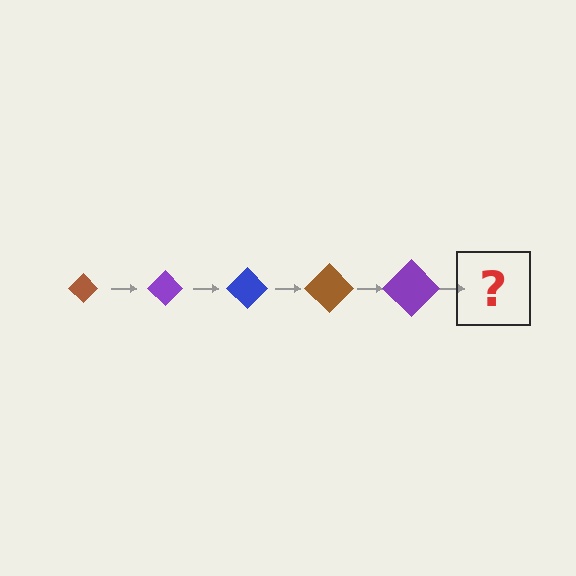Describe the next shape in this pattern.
It should be a blue diamond, larger than the previous one.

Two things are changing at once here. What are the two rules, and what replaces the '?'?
The two rules are that the diamond grows larger each step and the color cycles through brown, purple, and blue. The '?' should be a blue diamond, larger than the previous one.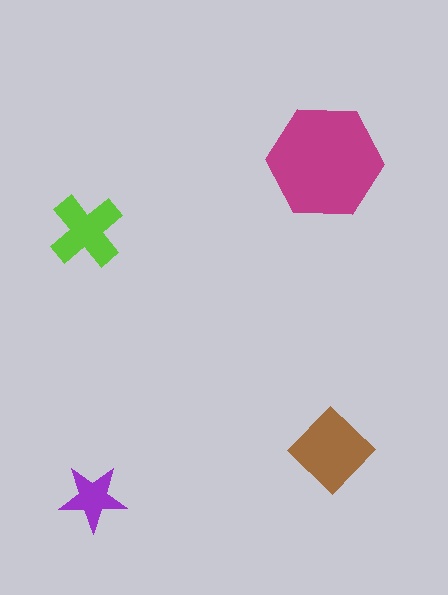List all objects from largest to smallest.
The magenta hexagon, the brown diamond, the lime cross, the purple star.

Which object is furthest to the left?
The lime cross is leftmost.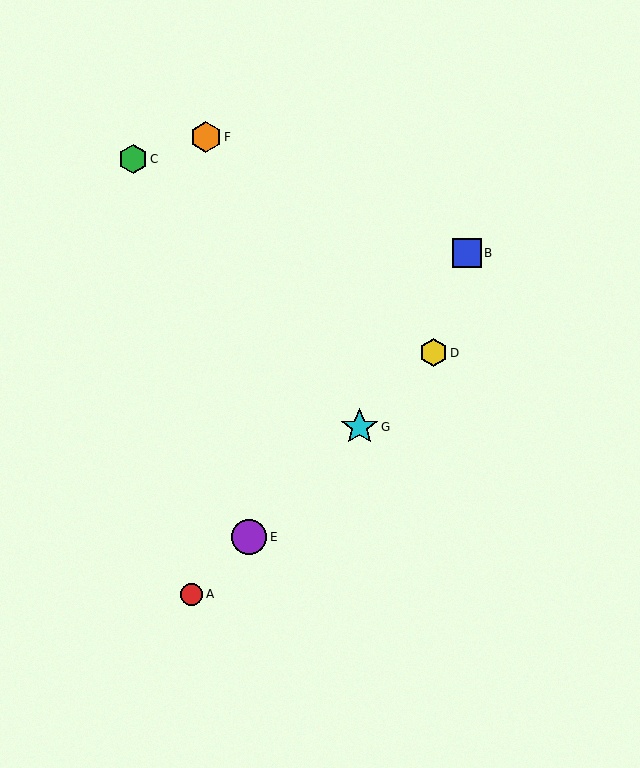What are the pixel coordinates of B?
Object B is at (467, 253).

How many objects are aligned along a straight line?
4 objects (A, D, E, G) are aligned along a straight line.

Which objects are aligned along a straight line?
Objects A, D, E, G are aligned along a straight line.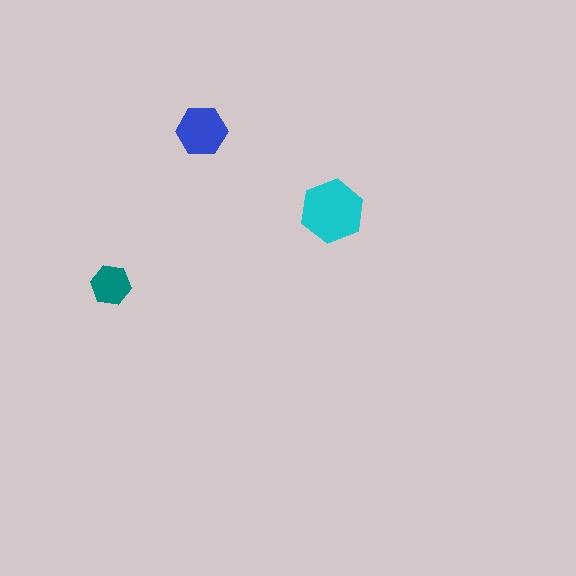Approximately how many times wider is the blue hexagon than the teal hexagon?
About 1.5 times wider.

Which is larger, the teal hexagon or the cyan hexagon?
The cyan one.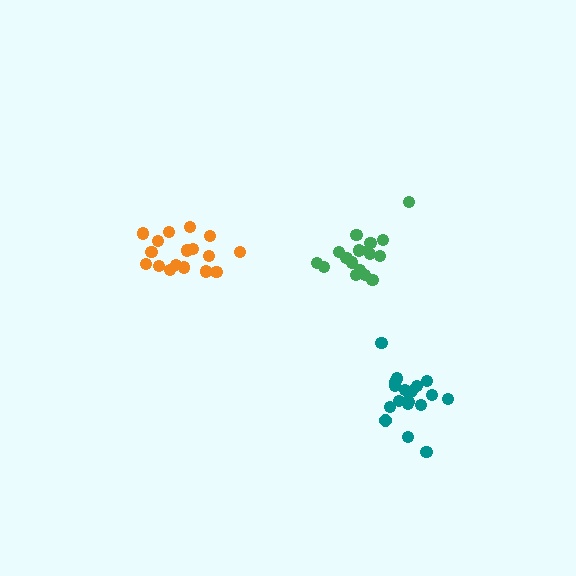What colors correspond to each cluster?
The clusters are colored: teal, orange, green.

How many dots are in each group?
Group 1: 20 dots, Group 2: 18 dots, Group 3: 17 dots (55 total).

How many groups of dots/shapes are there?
There are 3 groups.